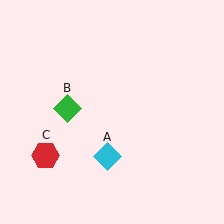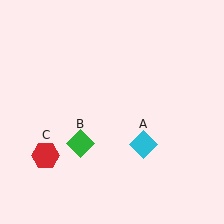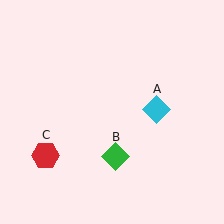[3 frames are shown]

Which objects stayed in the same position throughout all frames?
Red hexagon (object C) remained stationary.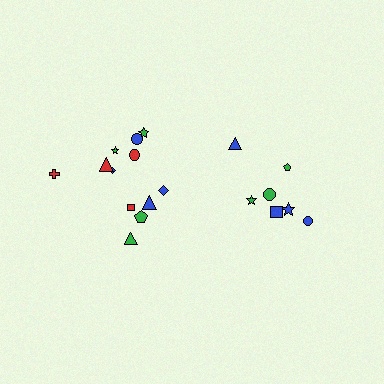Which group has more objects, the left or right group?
The left group.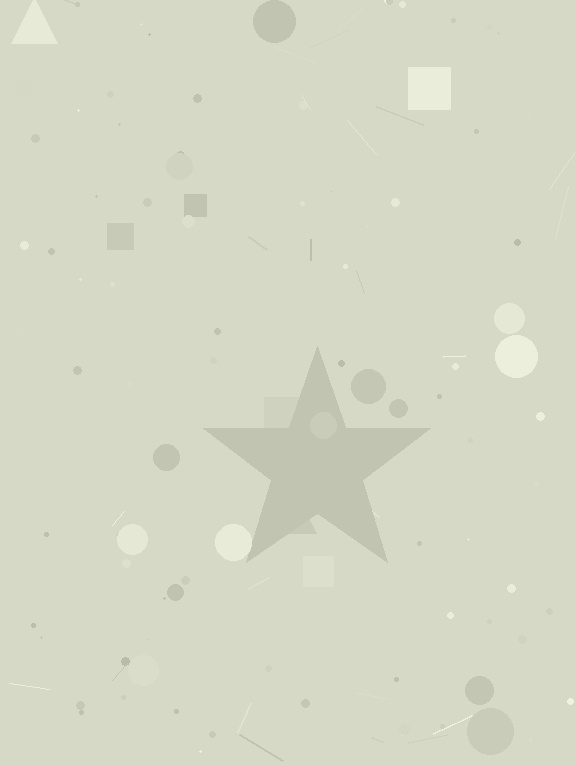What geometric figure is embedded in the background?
A star is embedded in the background.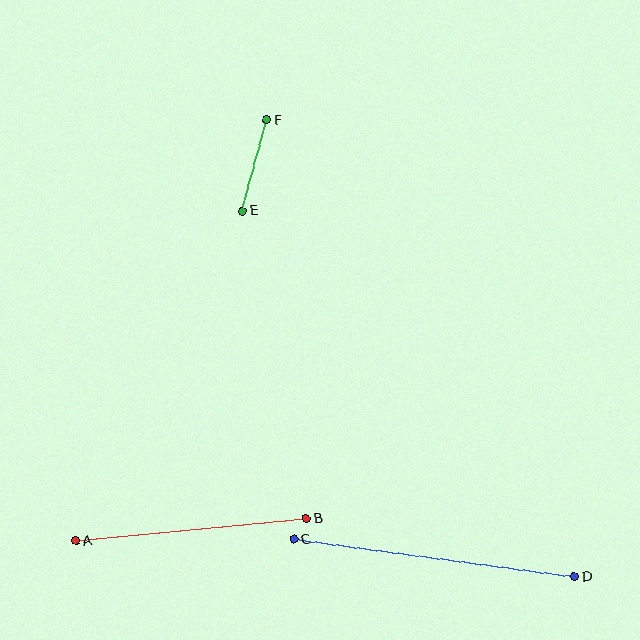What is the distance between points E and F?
The distance is approximately 94 pixels.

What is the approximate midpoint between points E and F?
The midpoint is at approximately (255, 166) pixels.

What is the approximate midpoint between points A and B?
The midpoint is at approximately (191, 530) pixels.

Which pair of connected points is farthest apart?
Points C and D are farthest apart.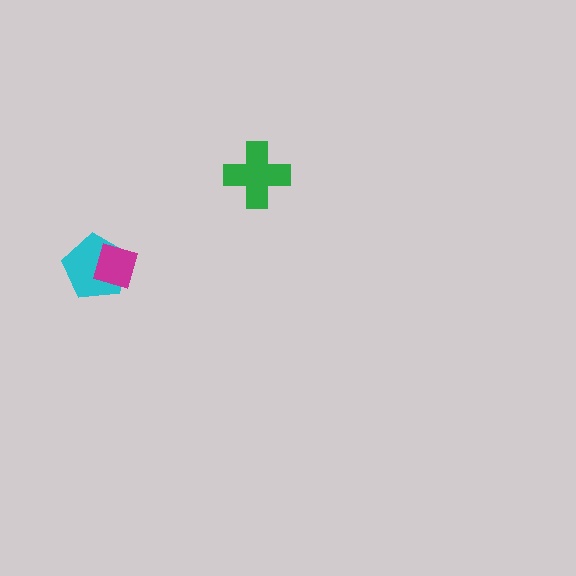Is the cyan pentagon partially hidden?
Yes, it is partially covered by another shape.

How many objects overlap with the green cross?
0 objects overlap with the green cross.